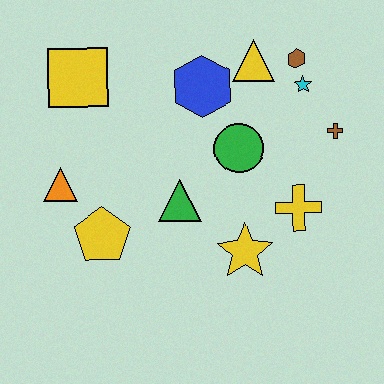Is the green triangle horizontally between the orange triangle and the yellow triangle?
Yes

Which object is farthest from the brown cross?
The orange triangle is farthest from the brown cross.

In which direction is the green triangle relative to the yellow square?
The green triangle is below the yellow square.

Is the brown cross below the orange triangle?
No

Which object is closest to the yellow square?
The orange triangle is closest to the yellow square.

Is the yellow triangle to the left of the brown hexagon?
Yes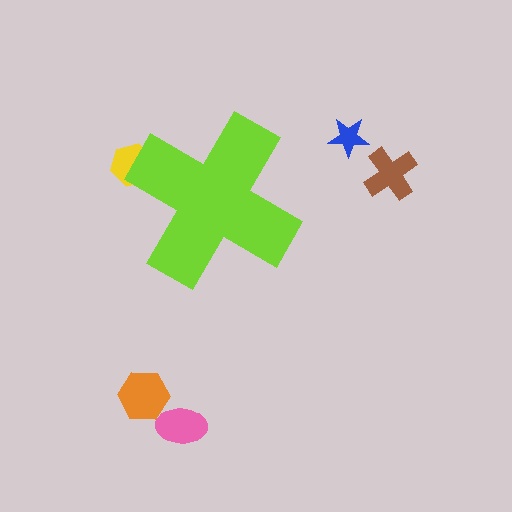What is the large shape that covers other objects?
A lime cross.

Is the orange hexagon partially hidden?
No, the orange hexagon is fully visible.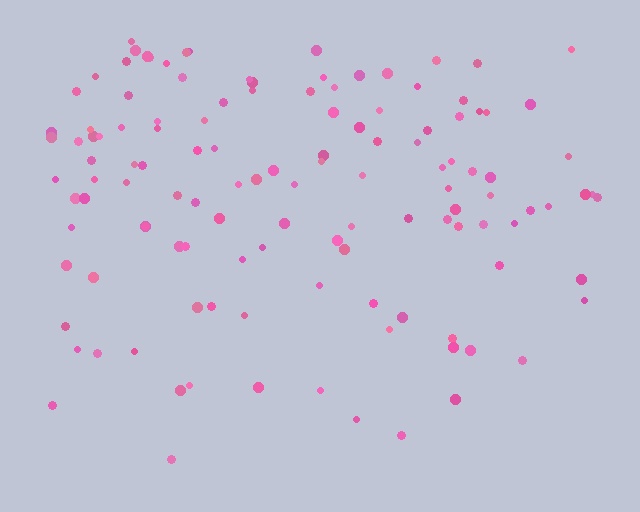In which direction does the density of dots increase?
From bottom to top, with the top side densest.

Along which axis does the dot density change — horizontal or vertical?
Vertical.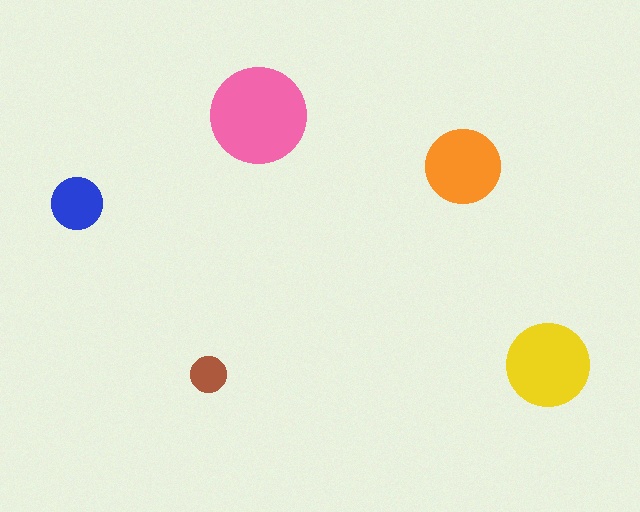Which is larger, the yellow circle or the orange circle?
The yellow one.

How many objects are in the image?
There are 5 objects in the image.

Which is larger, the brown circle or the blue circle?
The blue one.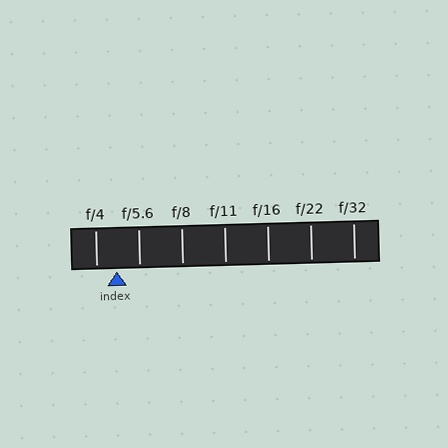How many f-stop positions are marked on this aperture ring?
There are 7 f-stop positions marked.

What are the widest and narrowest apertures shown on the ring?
The widest aperture shown is f/4 and the narrowest is f/32.